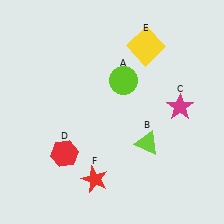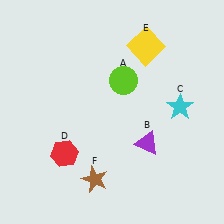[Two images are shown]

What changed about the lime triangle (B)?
In Image 1, B is lime. In Image 2, it changed to purple.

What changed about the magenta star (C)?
In Image 1, C is magenta. In Image 2, it changed to cyan.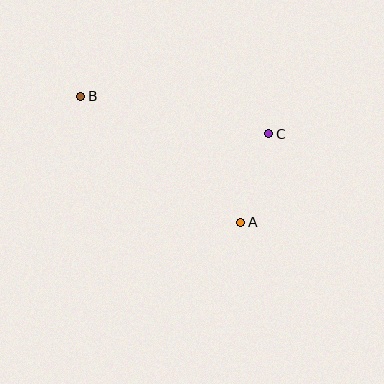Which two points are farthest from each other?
Points A and B are farthest from each other.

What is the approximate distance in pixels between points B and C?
The distance between B and C is approximately 191 pixels.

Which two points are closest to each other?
Points A and C are closest to each other.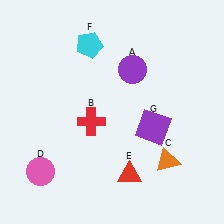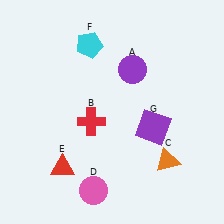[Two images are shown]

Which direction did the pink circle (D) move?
The pink circle (D) moved right.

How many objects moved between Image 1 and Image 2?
2 objects moved between the two images.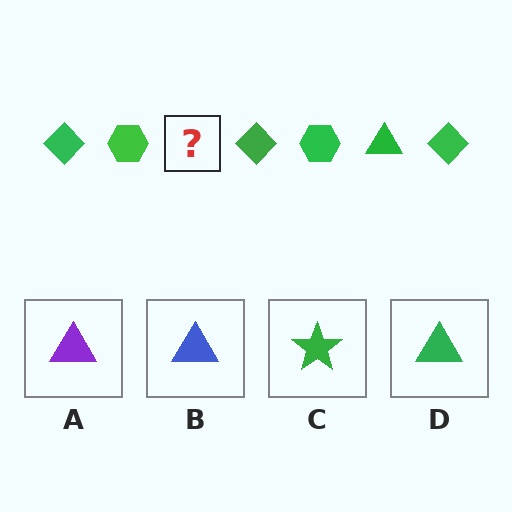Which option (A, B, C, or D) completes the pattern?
D.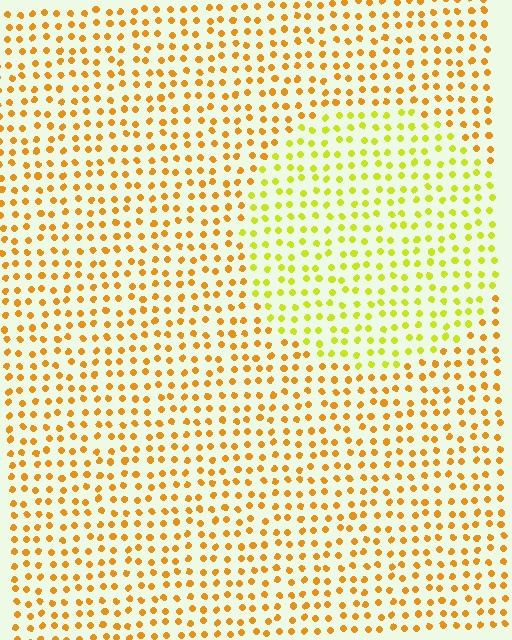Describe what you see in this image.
The image is filled with small orange elements in a uniform arrangement. A circle-shaped region is visible where the elements are tinted to a slightly different hue, forming a subtle color boundary.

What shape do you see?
I see a circle.